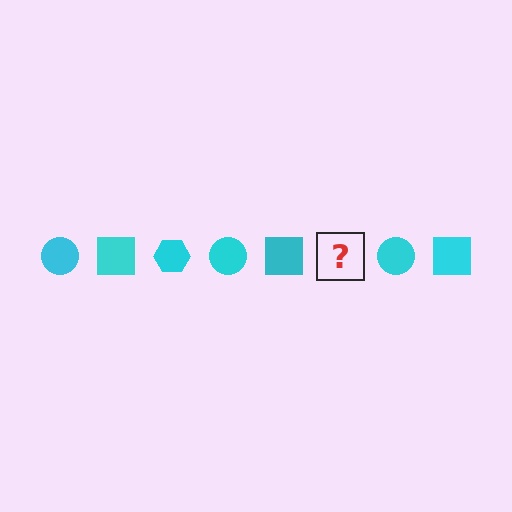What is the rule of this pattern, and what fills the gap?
The rule is that the pattern cycles through circle, square, hexagon shapes in cyan. The gap should be filled with a cyan hexagon.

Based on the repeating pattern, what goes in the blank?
The blank should be a cyan hexagon.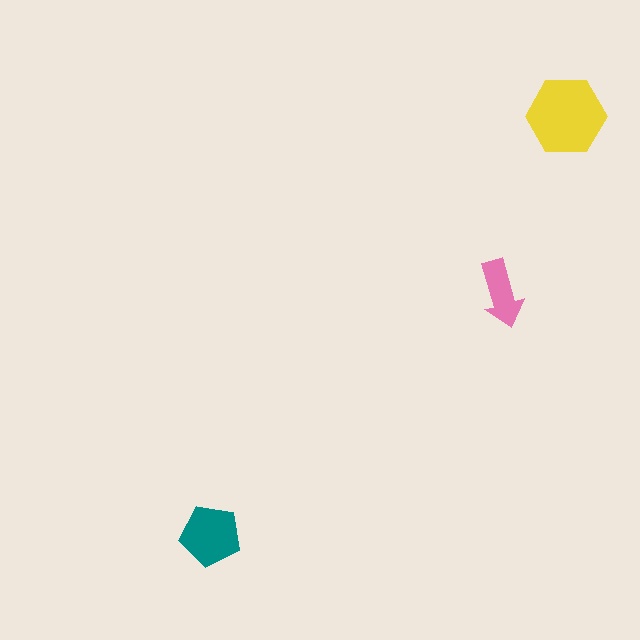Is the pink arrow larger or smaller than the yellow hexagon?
Smaller.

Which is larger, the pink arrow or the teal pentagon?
The teal pentagon.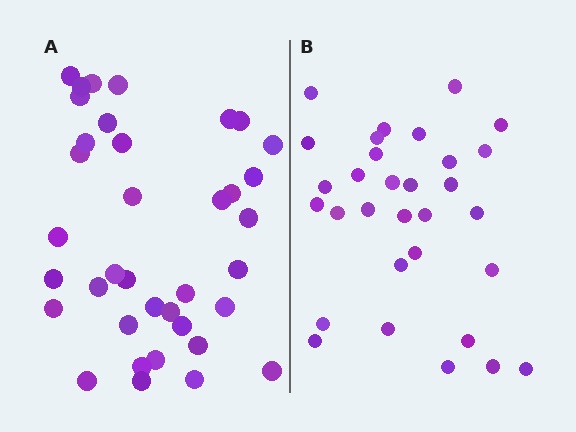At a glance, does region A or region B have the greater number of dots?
Region A (the left region) has more dots.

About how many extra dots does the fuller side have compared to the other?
Region A has about 6 more dots than region B.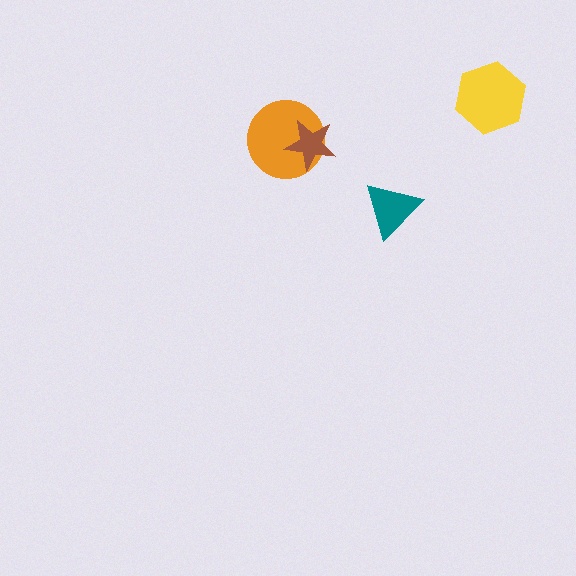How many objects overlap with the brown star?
1 object overlaps with the brown star.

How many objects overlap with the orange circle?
1 object overlaps with the orange circle.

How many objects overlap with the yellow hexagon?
0 objects overlap with the yellow hexagon.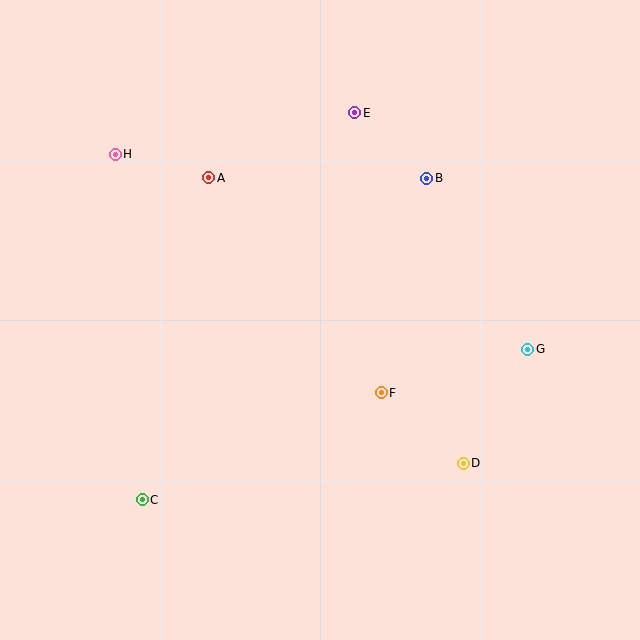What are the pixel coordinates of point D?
Point D is at (463, 463).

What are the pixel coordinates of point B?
Point B is at (427, 179).